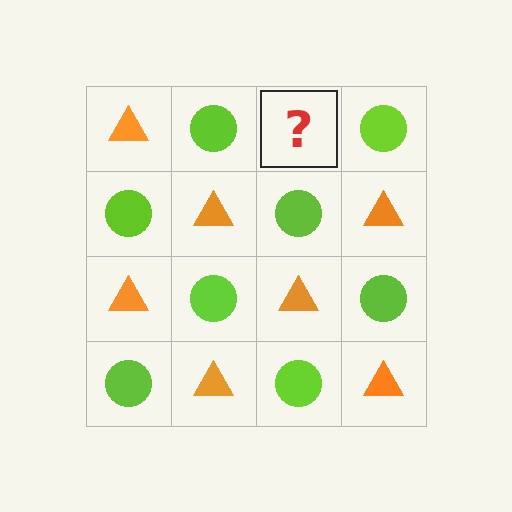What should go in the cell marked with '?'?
The missing cell should contain an orange triangle.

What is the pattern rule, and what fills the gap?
The rule is that it alternates orange triangle and lime circle in a checkerboard pattern. The gap should be filled with an orange triangle.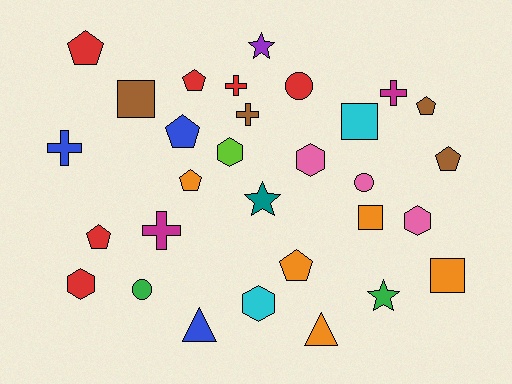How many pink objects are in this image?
There are 3 pink objects.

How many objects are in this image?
There are 30 objects.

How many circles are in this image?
There are 3 circles.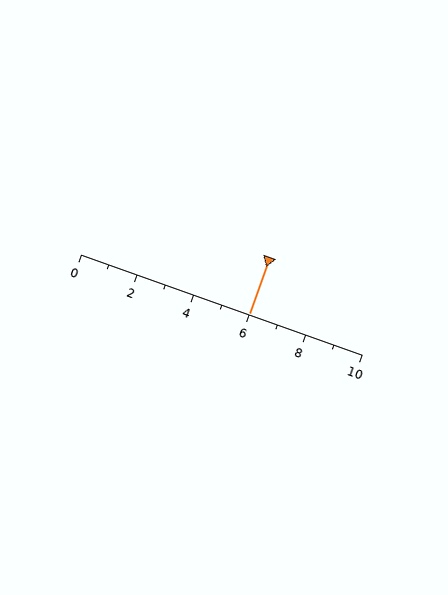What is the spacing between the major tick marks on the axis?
The major ticks are spaced 2 apart.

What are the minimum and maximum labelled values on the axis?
The axis runs from 0 to 10.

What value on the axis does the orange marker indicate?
The marker indicates approximately 6.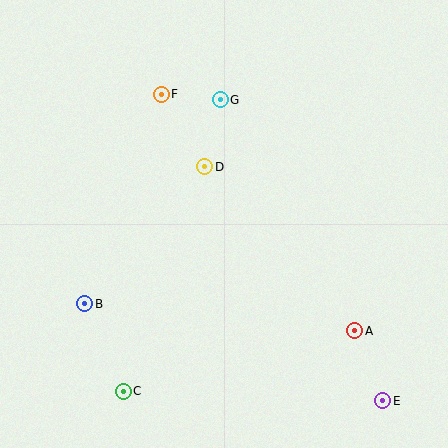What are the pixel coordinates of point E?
Point E is at (383, 401).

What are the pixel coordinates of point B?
Point B is at (85, 304).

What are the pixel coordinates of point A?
Point A is at (355, 331).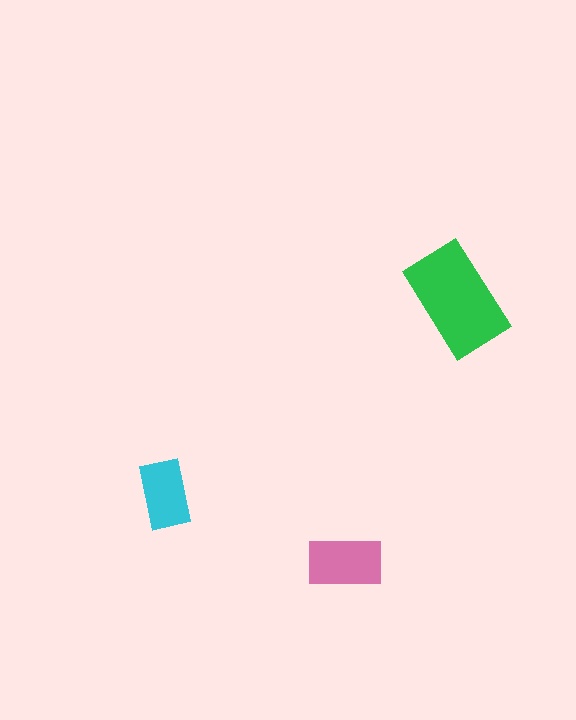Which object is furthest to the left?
The cyan rectangle is leftmost.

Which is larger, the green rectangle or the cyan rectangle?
The green one.